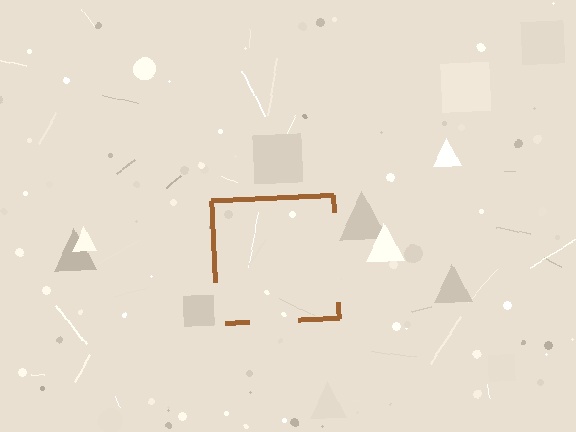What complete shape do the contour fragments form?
The contour fragments form a square.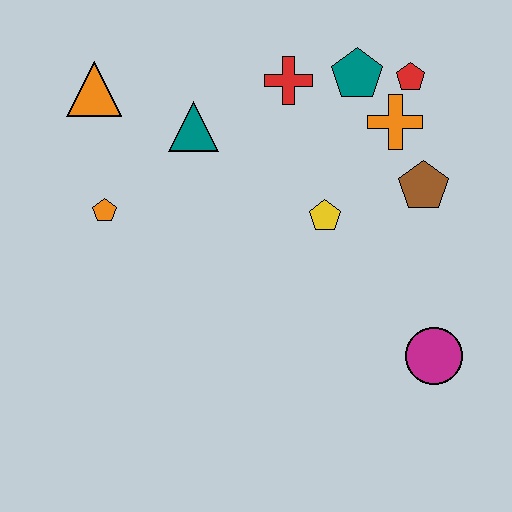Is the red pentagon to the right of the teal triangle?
Yes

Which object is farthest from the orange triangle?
The magenta circle is farthest from the orange triangle.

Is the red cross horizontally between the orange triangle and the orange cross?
Yes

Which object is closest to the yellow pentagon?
The brown pentagon is closest to the yellow pentagon.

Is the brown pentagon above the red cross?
No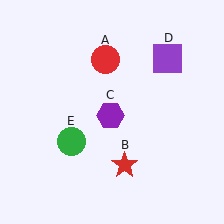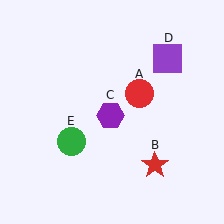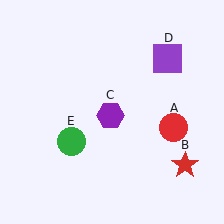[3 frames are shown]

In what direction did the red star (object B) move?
The red star (object B) moved right.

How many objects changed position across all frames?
2 objects changed position: red circle (object A), red star (object B).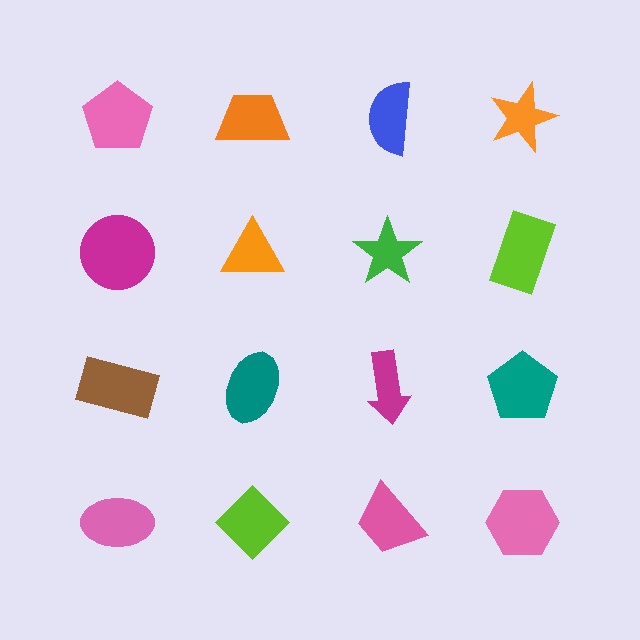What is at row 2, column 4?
A lime rectangle.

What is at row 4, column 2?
A lime diamond.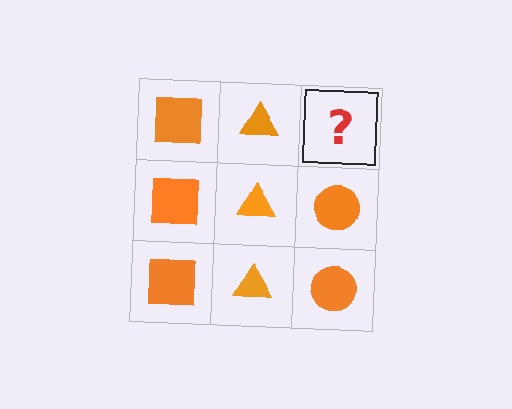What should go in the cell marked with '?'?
The missing cell should contain an orange circle.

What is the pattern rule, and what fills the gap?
The rule is that each column has a consistent shape. The gap should be filled with an orange circle.